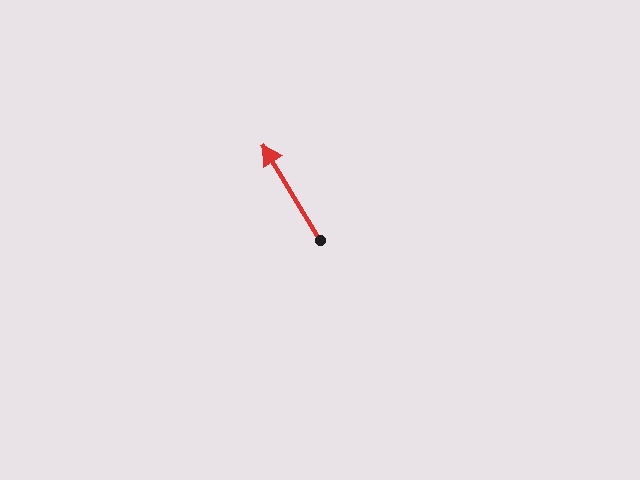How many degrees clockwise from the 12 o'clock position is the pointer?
Approximately 329 degrees.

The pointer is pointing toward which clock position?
Roughly 11 o'clock.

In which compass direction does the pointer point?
Northwest.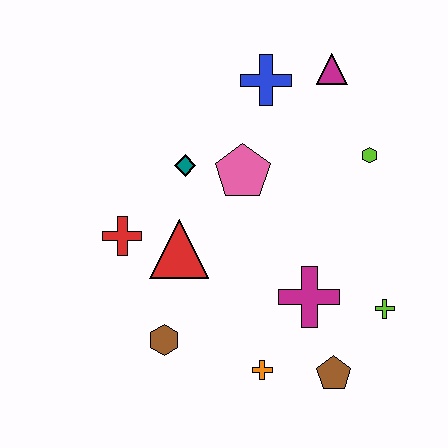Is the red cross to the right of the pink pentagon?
No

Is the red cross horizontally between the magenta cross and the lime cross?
No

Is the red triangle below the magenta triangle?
Yes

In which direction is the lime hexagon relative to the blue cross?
The lime hexagon is to the right of the blue cross.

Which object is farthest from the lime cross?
The red cross is farthest from the lime cross.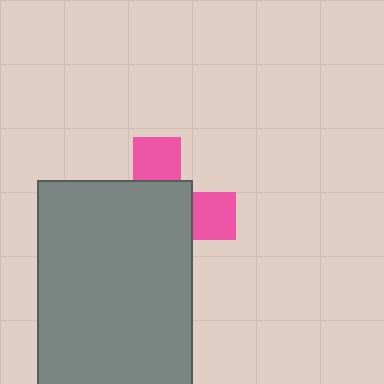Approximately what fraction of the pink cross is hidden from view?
Roughly 69% of the pink cross is hidden behind the gray rectangle.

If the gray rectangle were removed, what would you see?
You would see the complete pink cross.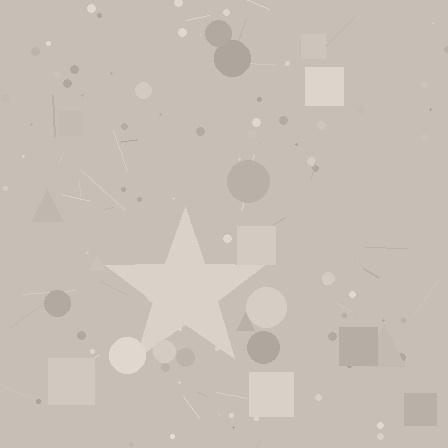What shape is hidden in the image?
A star is hidden in the image.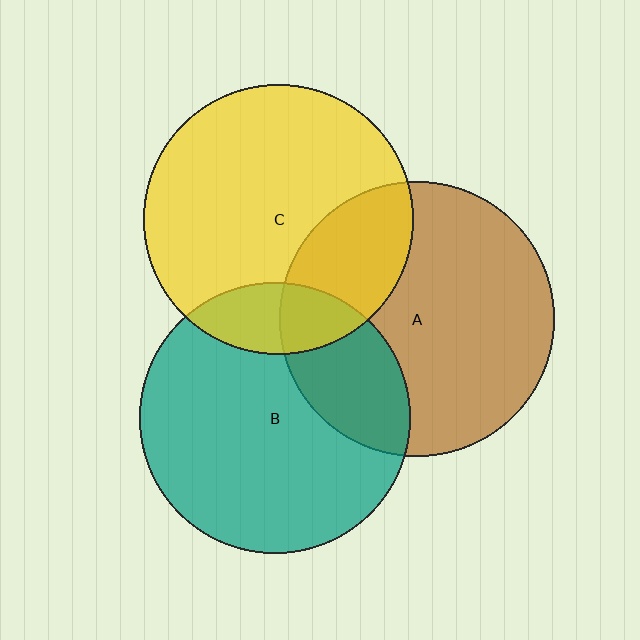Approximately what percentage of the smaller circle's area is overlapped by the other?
Approximately 25%.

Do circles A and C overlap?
Yes.